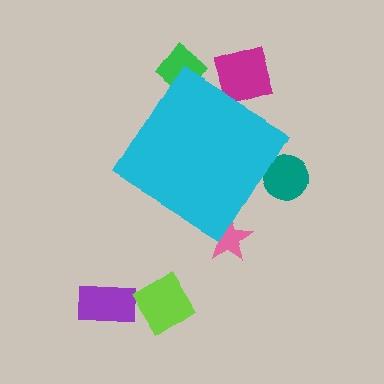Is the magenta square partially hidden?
Yes, the magenta square is partially hidden behind the cyan diamond.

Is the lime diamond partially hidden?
No, the lime diamond is fully visible.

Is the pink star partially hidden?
Yes, the pink star is partially hidden behind the cyan diamond.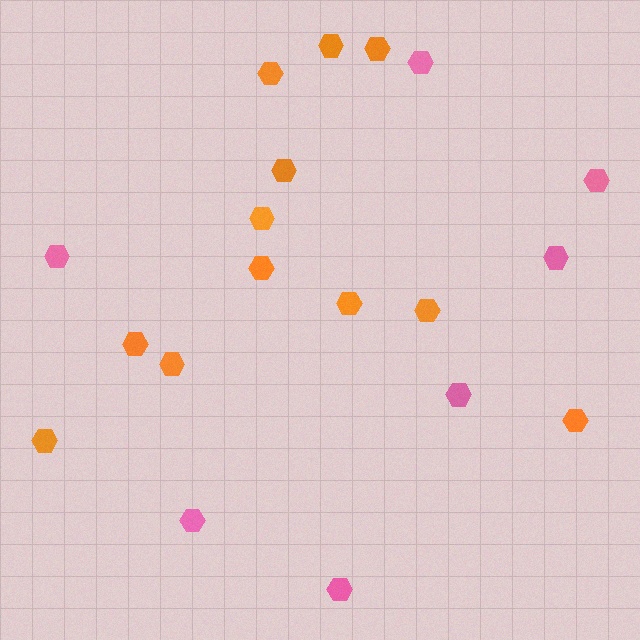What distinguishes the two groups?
There are 2 groups: one group of pink hexagons (7) and one group of orange hexagons (12).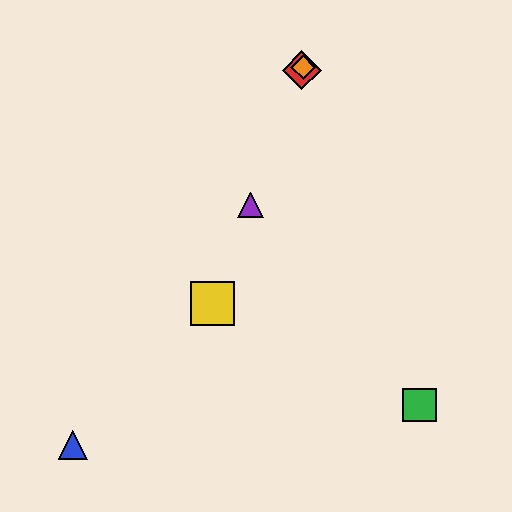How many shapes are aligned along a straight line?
4 shapes (the red diamond, the yellow square, the purple triangle, the orange diamond) are aligned along a straight line.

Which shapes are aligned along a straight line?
The red diamond, the yellow square, the purple triangle, the orange diamond are aligned along a straight line.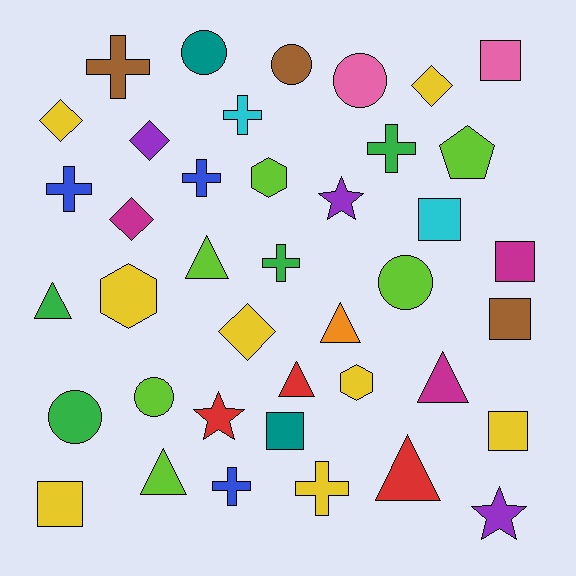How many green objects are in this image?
There are 4 green objects.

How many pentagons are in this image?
There is 1 pentagon.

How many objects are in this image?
There are 40 objects.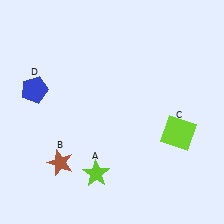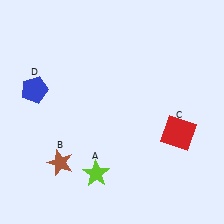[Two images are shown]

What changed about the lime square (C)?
In Image 1, C is lime. In Image 2, it changed to red.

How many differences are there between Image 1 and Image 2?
There is 1 difference between the two images.